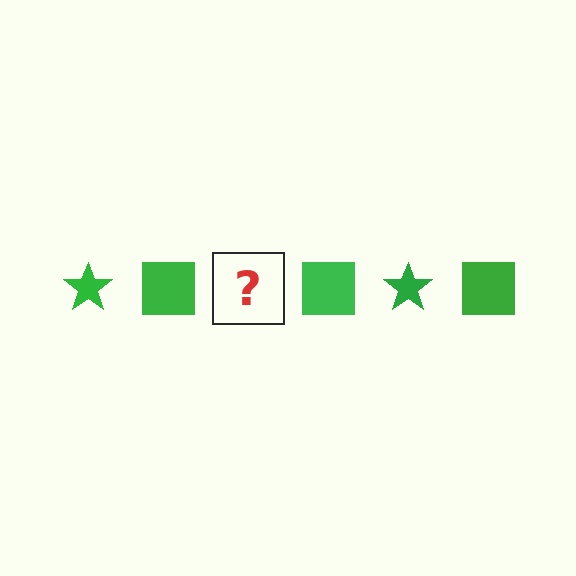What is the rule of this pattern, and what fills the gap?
The rule is that the pattern cycles through star, square shapes in green. The gap should be filled with a green star.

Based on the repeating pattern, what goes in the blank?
The blank should be a green star.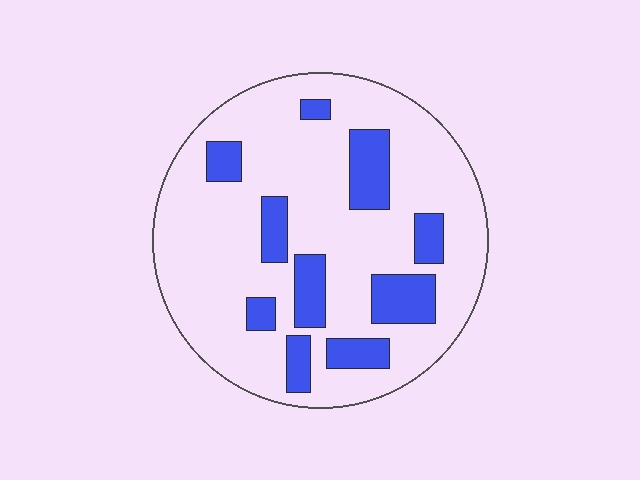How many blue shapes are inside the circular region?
10.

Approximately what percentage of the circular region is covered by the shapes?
Approximately 20%.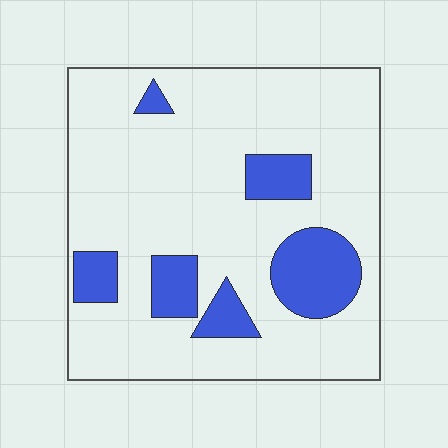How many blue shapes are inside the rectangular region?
6.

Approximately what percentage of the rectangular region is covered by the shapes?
Approximately 20%.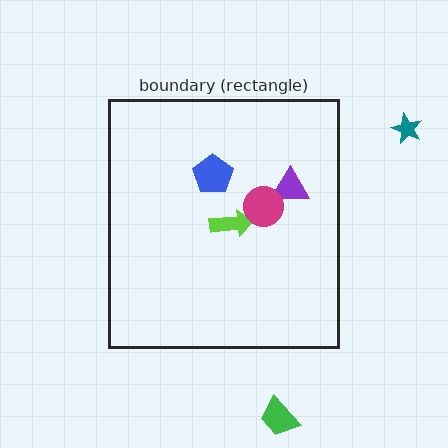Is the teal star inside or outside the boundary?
Outside.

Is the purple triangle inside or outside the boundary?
Inside.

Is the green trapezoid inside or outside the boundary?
Outside.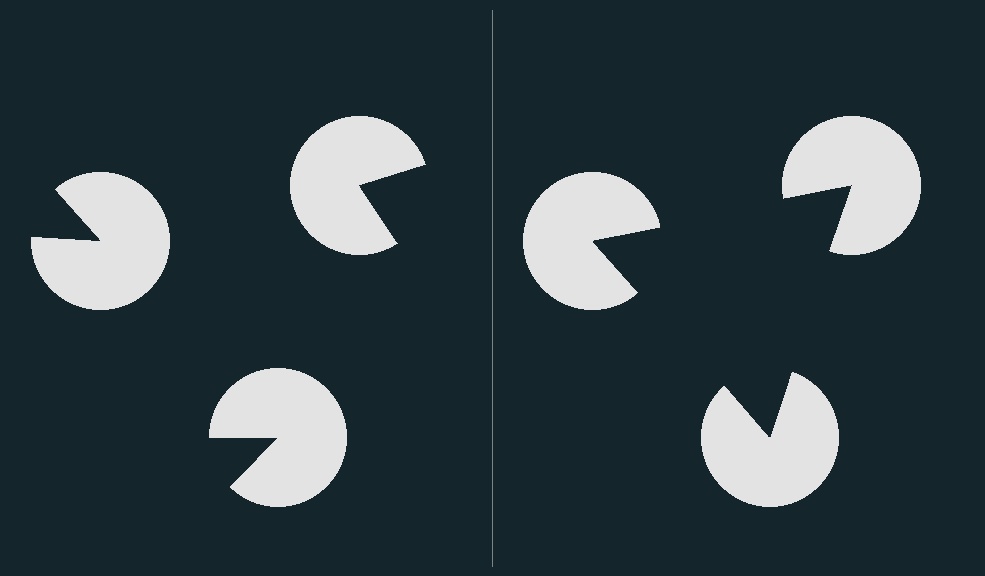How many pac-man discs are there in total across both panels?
6 — 3 on each side.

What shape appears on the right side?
An illusory triangle.